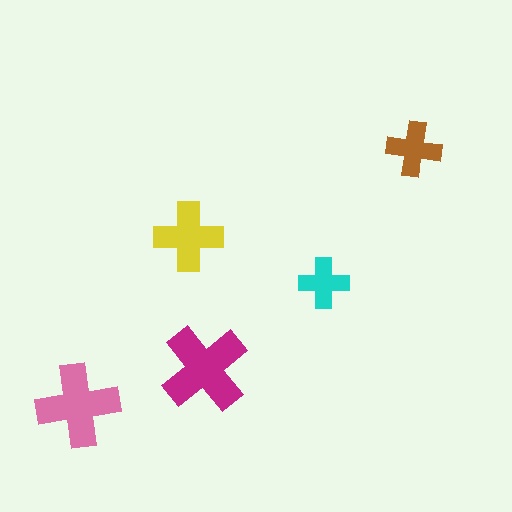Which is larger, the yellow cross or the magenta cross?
The magenta one.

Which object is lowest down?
The pink cross is bottommost.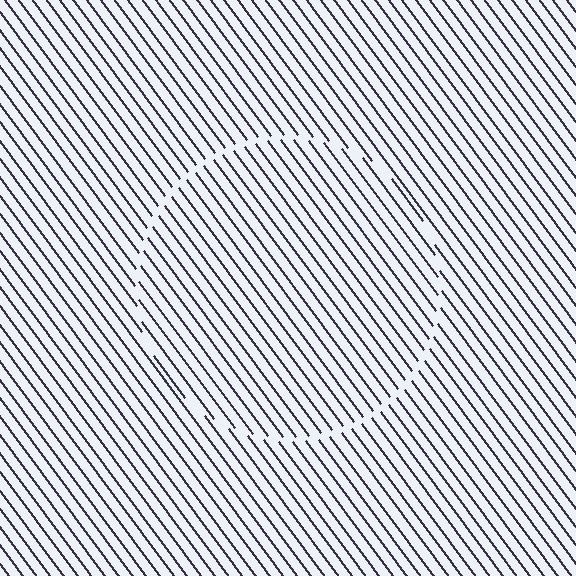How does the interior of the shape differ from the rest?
The interior of the shape contains the same grating, shifted by half a period — the contour is defined by the phase discontinuity where line-ends from the inner and outer gratings abut.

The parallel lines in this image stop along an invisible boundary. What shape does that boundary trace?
An illusory circle. The interior of the shape contains the same grating, shifted by half a period — the contour is defined by the phase discontinuity where line-ends from the inner and outer gratings abut.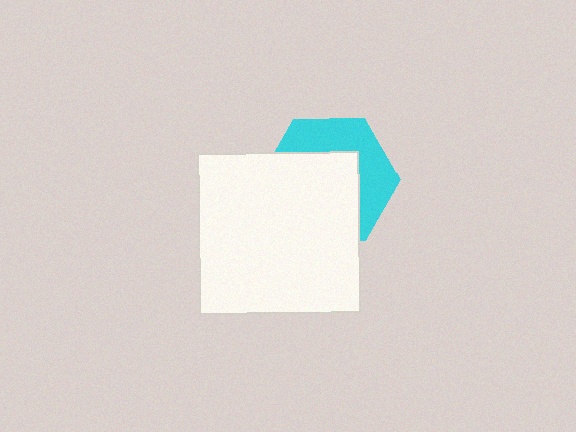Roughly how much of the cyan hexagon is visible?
A small part of it is visible (roughly 41%).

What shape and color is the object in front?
The object in front is a white square.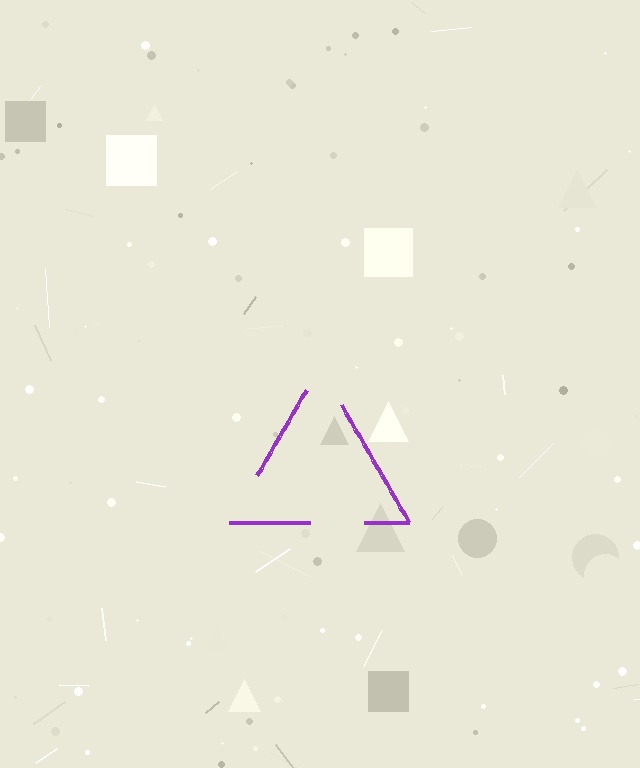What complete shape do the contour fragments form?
The contour fragments form a triangle.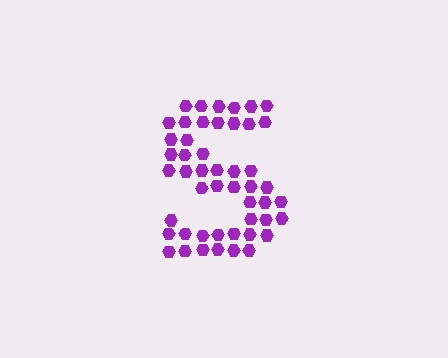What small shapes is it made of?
It is made of small hexagons.